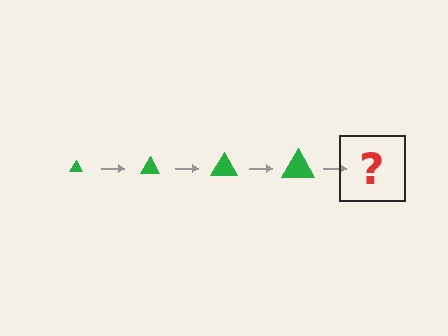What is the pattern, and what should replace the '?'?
The pattern is that the triangle gets progressively larger each step. The '?' should be a green triangle, larger than the previous one.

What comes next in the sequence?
The next element should be a green triangle, larger than the previous one.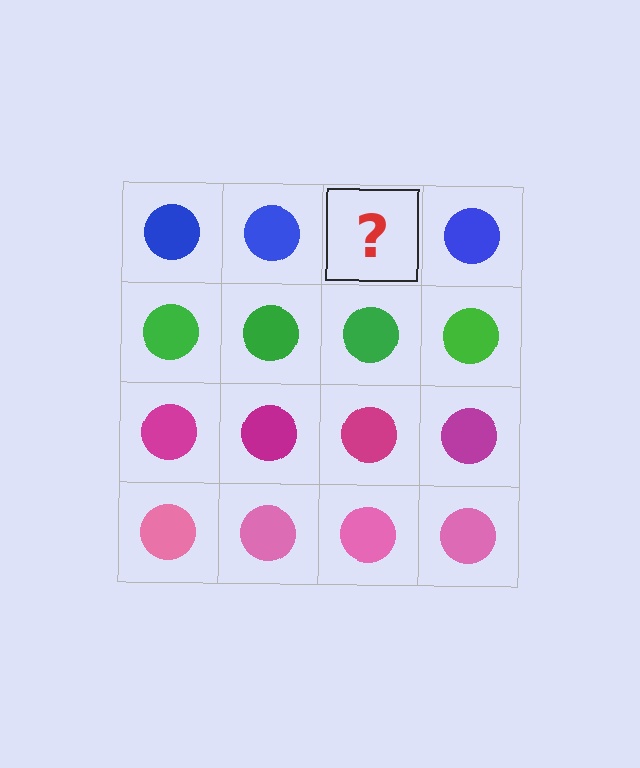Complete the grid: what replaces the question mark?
The question mark should be replaced with a blue circle.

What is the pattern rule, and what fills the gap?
The rule is that each row has a consistent color. The gap should be filled with a blue circle.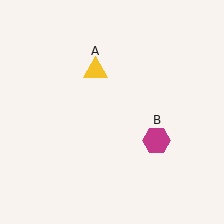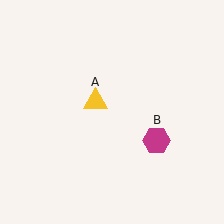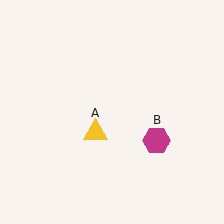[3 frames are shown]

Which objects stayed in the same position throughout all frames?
Magenta hexagon (object B) remained stationary.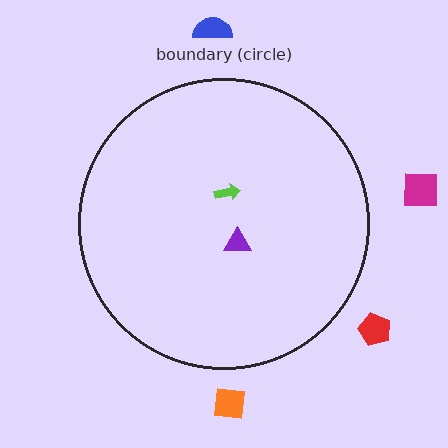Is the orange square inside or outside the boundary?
Outside.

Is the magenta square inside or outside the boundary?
Outside.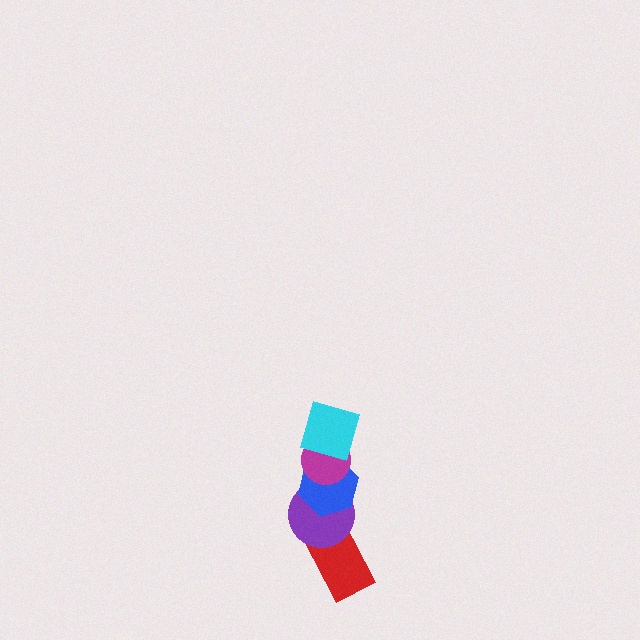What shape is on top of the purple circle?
The blue hexagon is on top of the purple circle.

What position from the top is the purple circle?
The purple circle is 4th from the top.